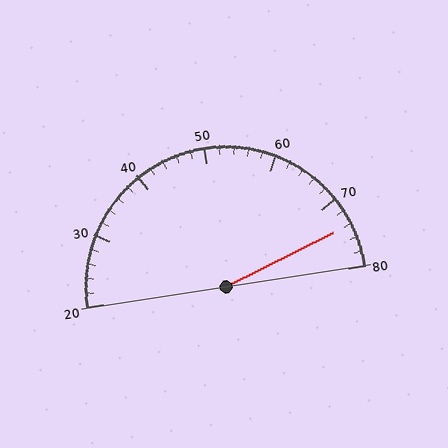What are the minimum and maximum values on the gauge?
The gauge ranges from 20 to 80.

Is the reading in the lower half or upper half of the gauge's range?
The reading is in the upper half of the range (20 to 80).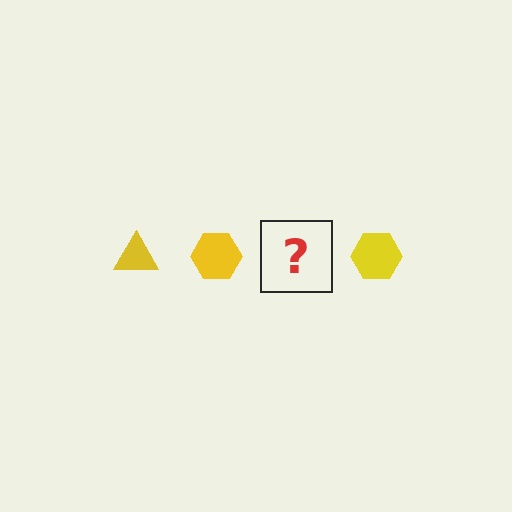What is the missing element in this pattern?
The missing element is a yellow triangle.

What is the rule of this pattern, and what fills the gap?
The rule is that the pattern cycles through triangle, hexagon shapes in yellow. The gap should be filled with a yellow triangle.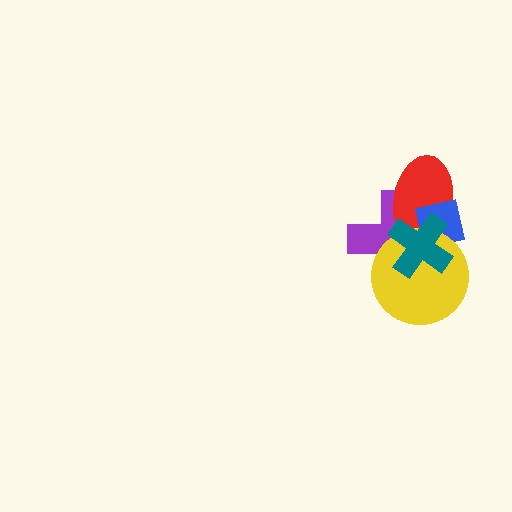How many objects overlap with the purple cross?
4 objects overlap with the purple cross.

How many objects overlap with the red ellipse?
4 objects overlap with the red ellipse.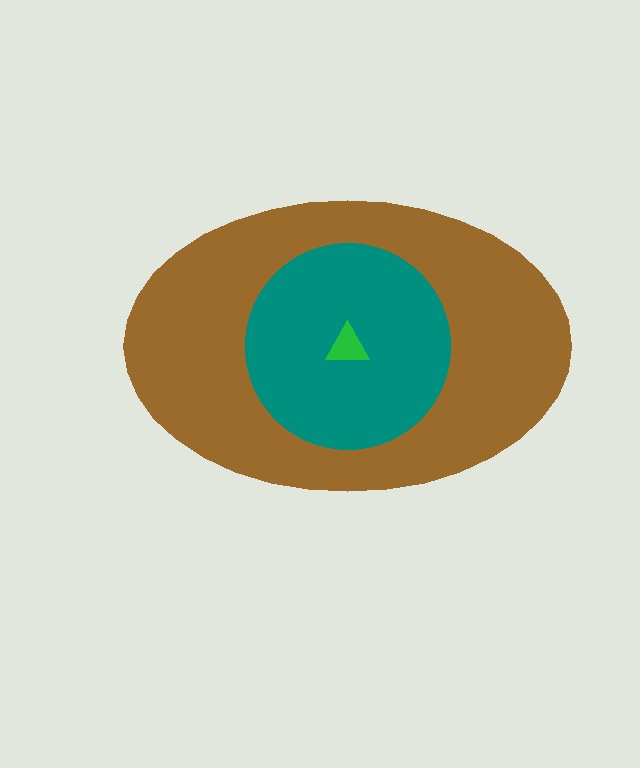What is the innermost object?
The green triangle.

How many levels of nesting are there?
3.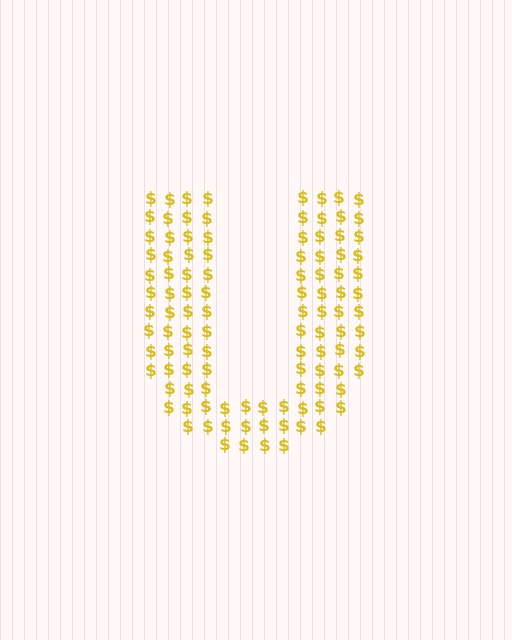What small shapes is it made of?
It is made of small dollar signs.